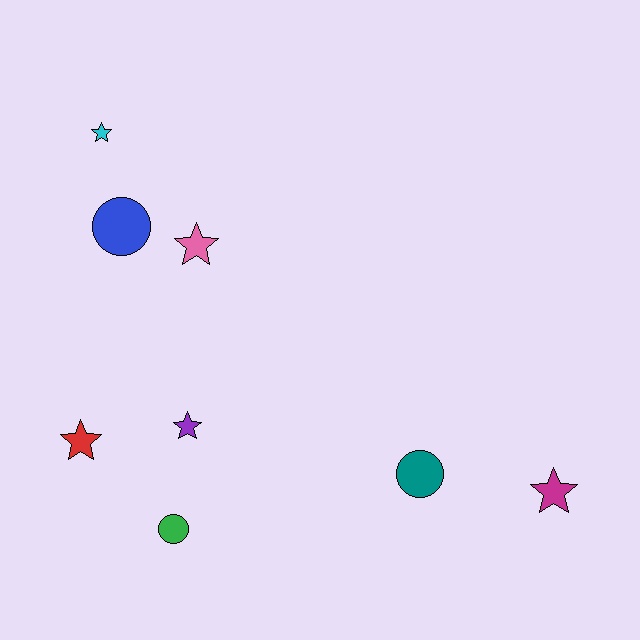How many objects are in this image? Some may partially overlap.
There are 8 objects.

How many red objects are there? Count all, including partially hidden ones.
There is 1 red object.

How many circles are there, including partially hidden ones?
There are 3 circles.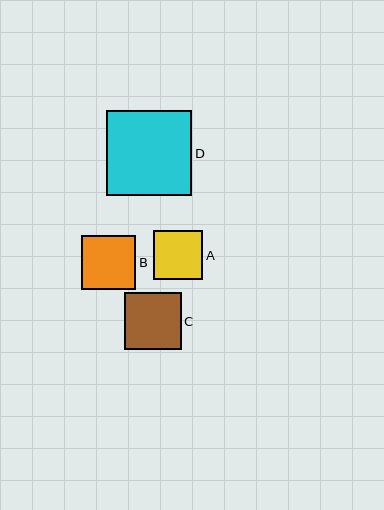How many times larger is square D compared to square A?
Square D is approximately 1.7 times the size of square A.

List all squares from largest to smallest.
From largest to smallest: D, C, B, A.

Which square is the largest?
Square D is the largest with a size of approximately 85 pixels.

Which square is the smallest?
Square A is the smallest with a size of approximately 49 pixels.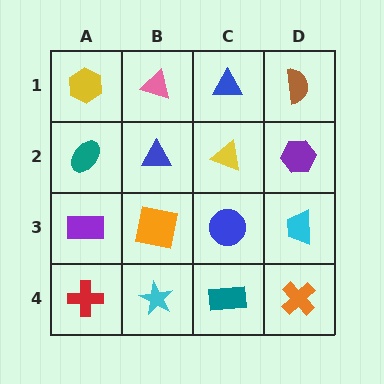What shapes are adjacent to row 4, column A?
A purple rectangle (row 3, column A), a cyan star (row 4, column B).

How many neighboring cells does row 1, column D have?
2.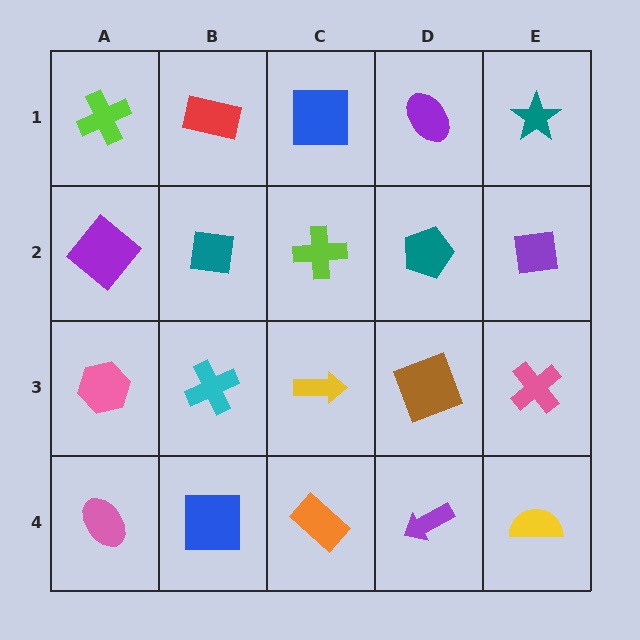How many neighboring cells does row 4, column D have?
3.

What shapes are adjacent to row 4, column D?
A brown square (row 3, column D), an orange rectangle (row 4, column C), a yellow semicircle (row 4, column E).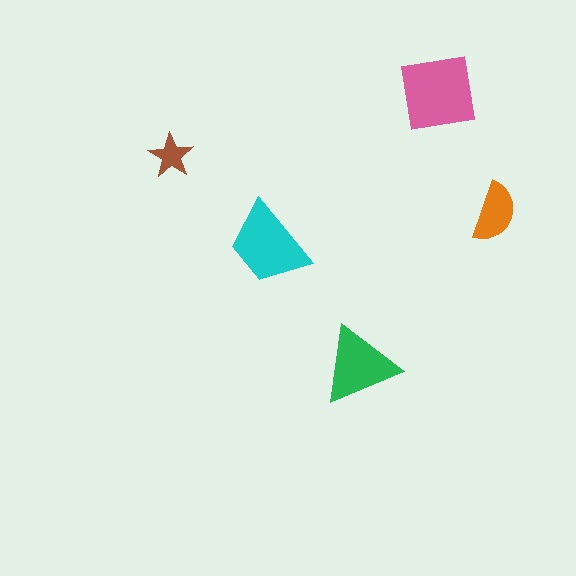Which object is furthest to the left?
The brown star is leftmost.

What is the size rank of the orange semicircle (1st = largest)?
4th.